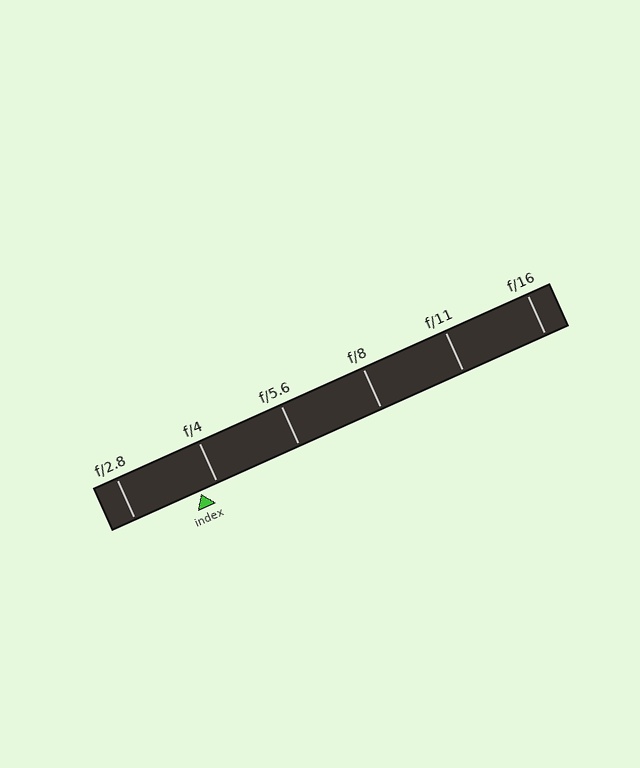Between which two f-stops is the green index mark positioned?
The index mark is between f/2.8 and f/4.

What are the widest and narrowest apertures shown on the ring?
The widest aperture shown is f/2.8 and the narrowest is f/16.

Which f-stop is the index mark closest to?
The index mark is closest to f/4.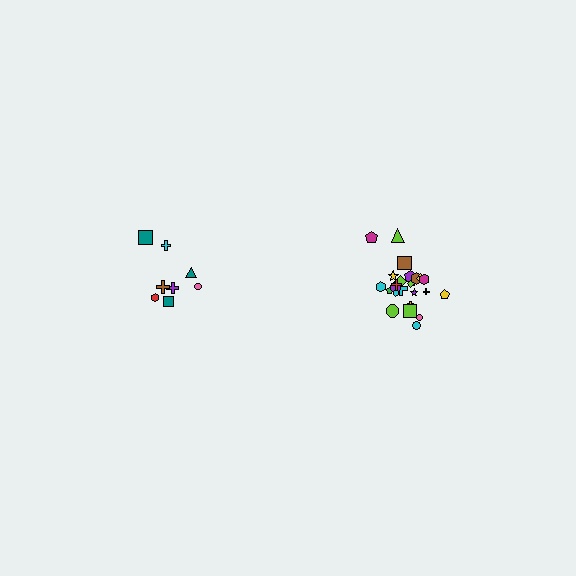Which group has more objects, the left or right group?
The right group.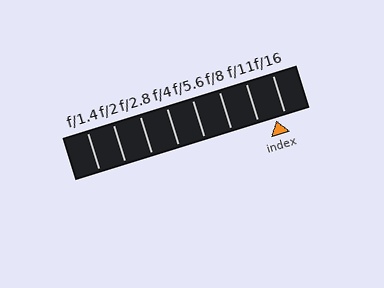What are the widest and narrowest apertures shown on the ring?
The widest aperture shown is f/1.4 and the narrowest is f/16.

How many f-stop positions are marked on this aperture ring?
There are 8 f-stop positions marked.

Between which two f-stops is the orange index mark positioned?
The index mark is between f/11 and f/16.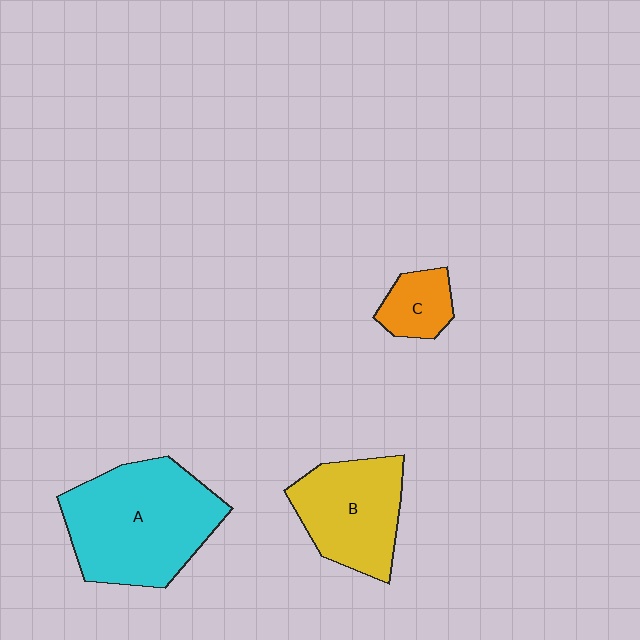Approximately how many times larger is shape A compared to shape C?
Approximately 3.6 times.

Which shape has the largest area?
Shape A (cyan).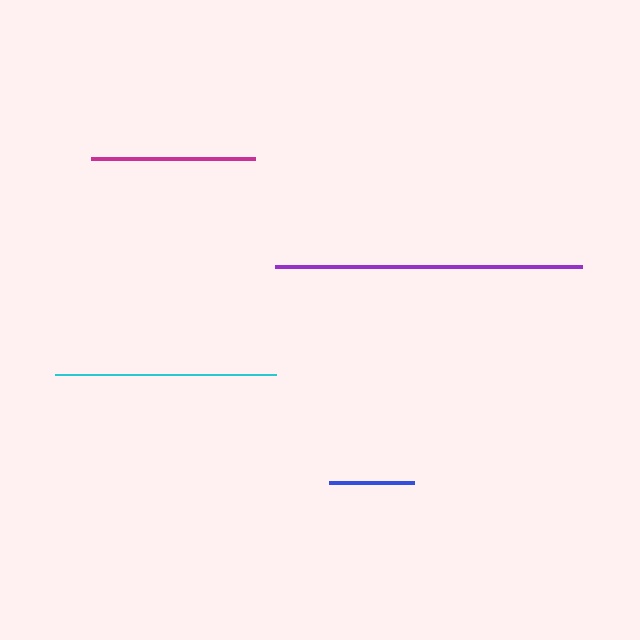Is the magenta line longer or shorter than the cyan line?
The cyan line is longer than the magenta line.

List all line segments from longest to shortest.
From longest to shortest: purple, cyan, magenta, blue.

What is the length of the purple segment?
The purple segment is approximately 307 pixels long.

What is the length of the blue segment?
The blue segment is approximately 84 pixels long.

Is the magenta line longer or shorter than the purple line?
The purple line is longer than the magenta line.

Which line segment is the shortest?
The blue line is the shortest at approximately 84 pixels.